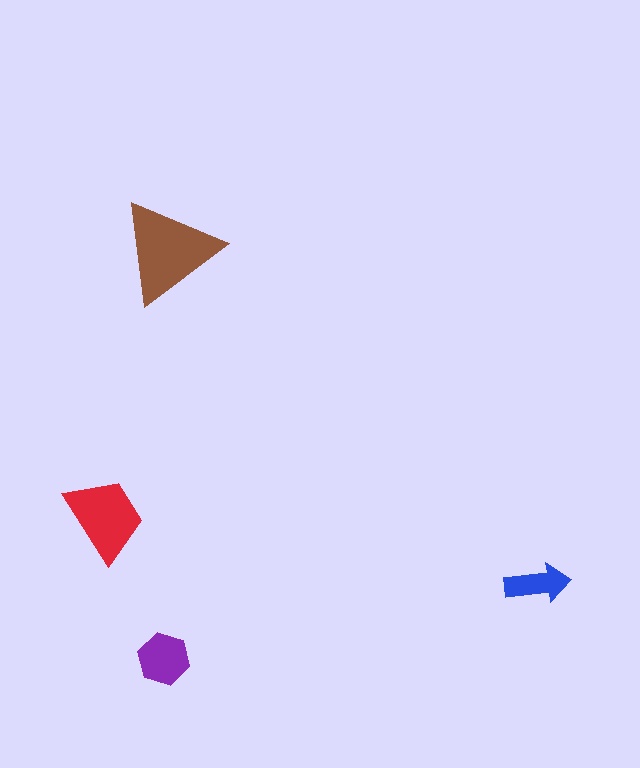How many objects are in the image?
There are 4 objects in the image.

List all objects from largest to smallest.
The brown triangle, the red trapezoid, the purple hexagon, the blue arrow.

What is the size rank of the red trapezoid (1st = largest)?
2nd.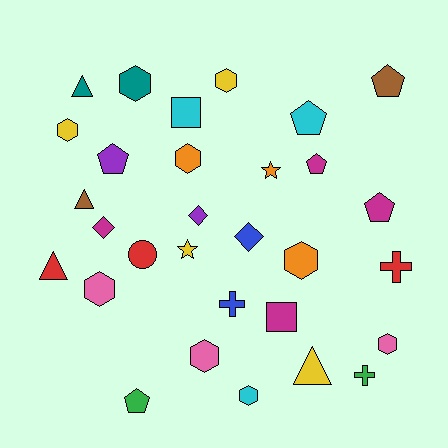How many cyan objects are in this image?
There are 3 cyan objects.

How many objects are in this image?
There are 30 objects.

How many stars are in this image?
There are 2 stars.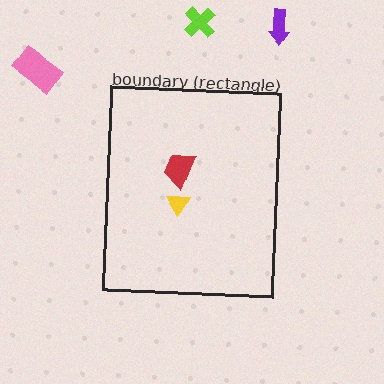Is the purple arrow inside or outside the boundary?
Outside.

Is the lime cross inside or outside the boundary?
Outside.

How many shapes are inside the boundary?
2 inside, 3 outside.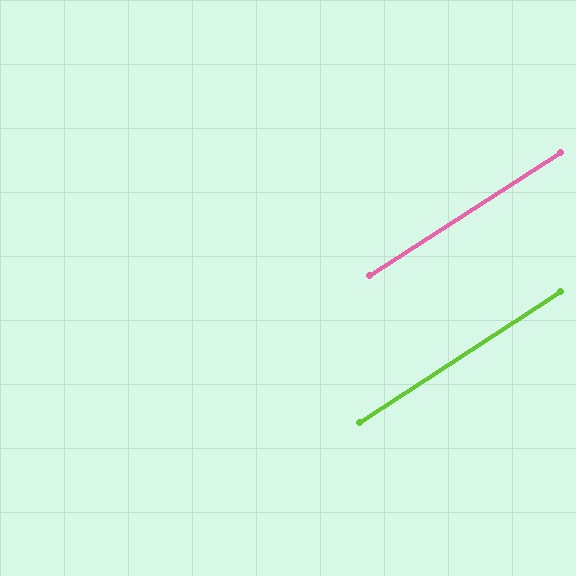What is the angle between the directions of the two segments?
Approximately 0 degrees.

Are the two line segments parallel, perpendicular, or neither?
Parallel — their directions differ by only 0.3°.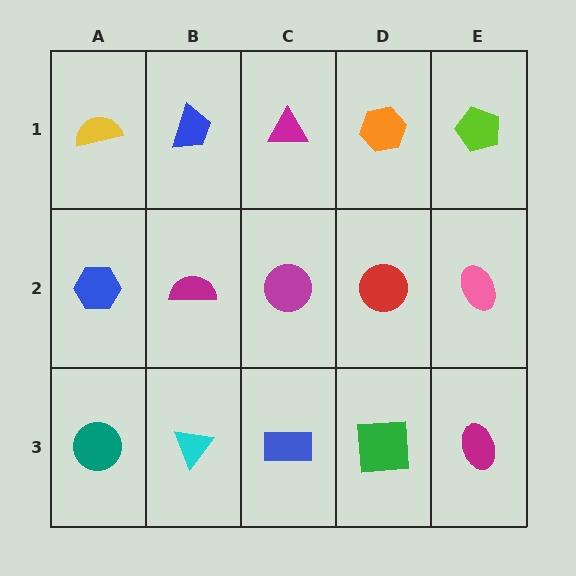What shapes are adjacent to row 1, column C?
A magenta circle (row 2, column C), a blue trapezoid (row 1, column B), an orange hexagon (row 1, column D).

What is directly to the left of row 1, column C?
A blue trapezoid.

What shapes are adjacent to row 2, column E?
A lime pentagon (row 1, column E), a magenta ellipse (row 3, column E), a red circle (row 2, column D).